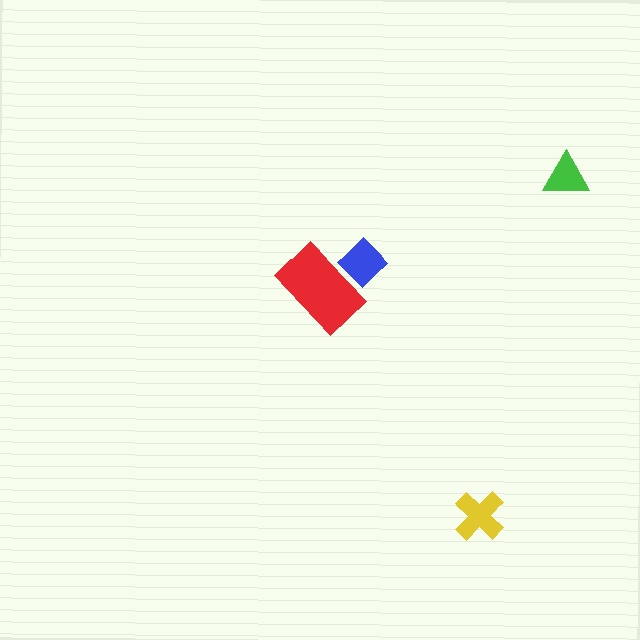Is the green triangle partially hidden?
No, no other shape covers it.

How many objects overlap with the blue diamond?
1 object overlaps with the blue diamond.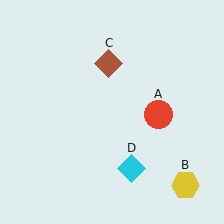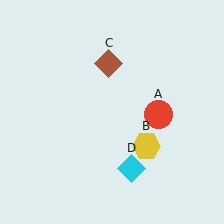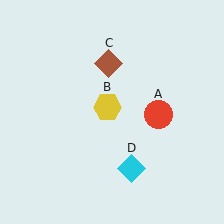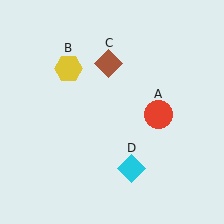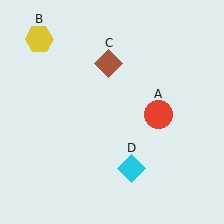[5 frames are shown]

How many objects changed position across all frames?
1 object changed position: yellow hexagon (object B).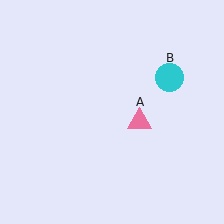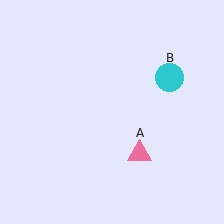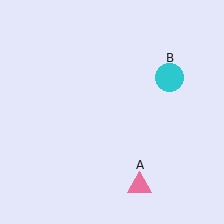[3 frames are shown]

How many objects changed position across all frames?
1 object changed position: pink triangle (object A).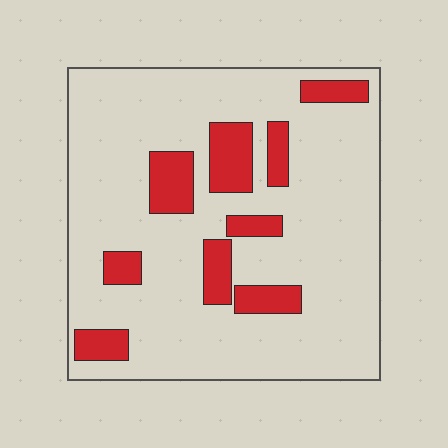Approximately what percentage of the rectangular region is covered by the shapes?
Approximately 15%.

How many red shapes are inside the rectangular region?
9.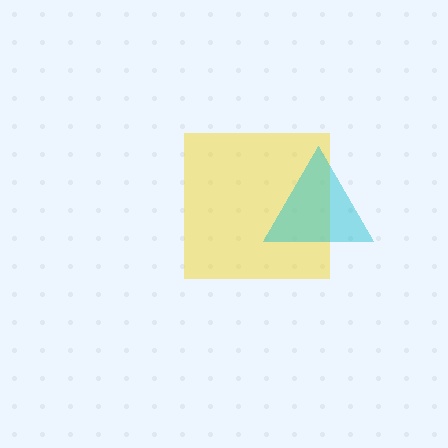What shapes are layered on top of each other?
The layered shapes are: a yellow square, a cyan triangle.